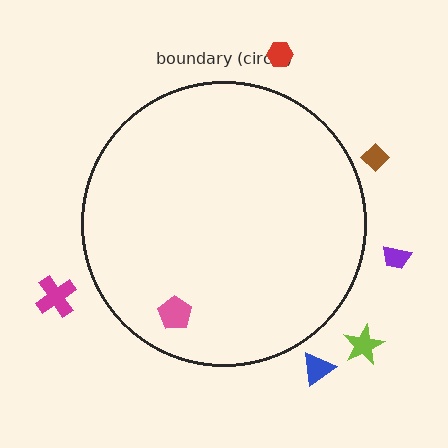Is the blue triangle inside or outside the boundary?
Outside.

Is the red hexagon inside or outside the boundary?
Outside.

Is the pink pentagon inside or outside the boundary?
Inside.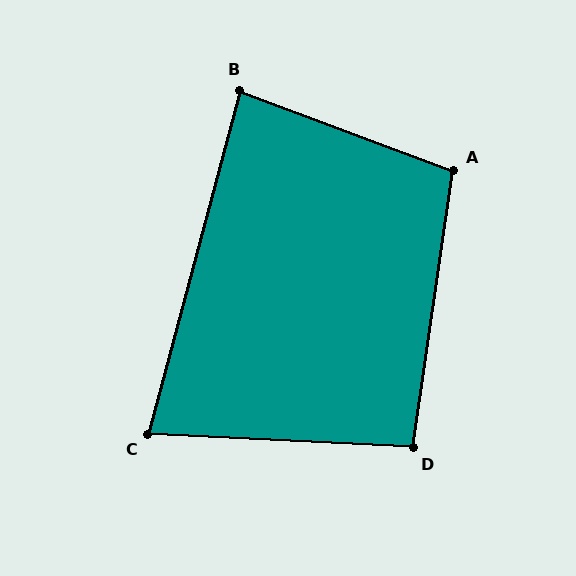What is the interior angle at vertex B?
Approximately 85 degrees (acute).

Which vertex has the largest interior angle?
A, at approximately 102 degrees.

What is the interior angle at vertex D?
Approximately 95 degrees (obtuse).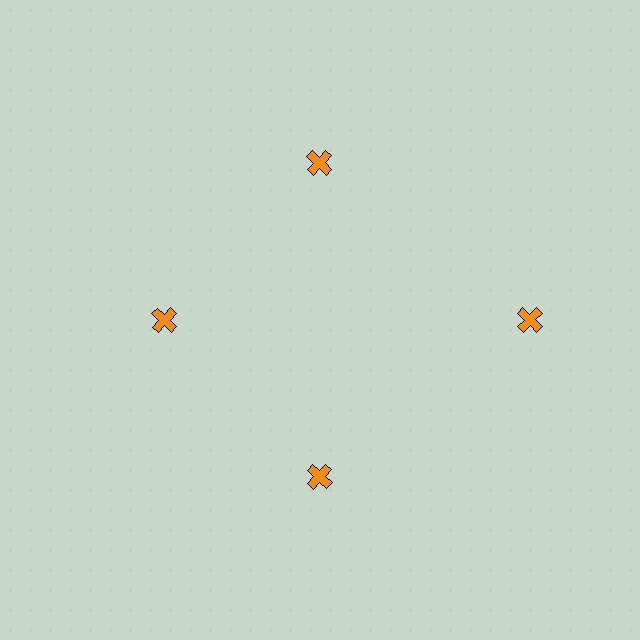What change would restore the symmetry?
The symmetry would be restored by moving it inward, back onto the ring so that all 4 crosses sit at equal angles and equal distance from the center.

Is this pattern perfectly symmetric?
No. The 4 orange crosses are arranged in a ring, but one element near the 3 o'clock position is pushed outward from the center, breaking the 4-fold rotational symmetry.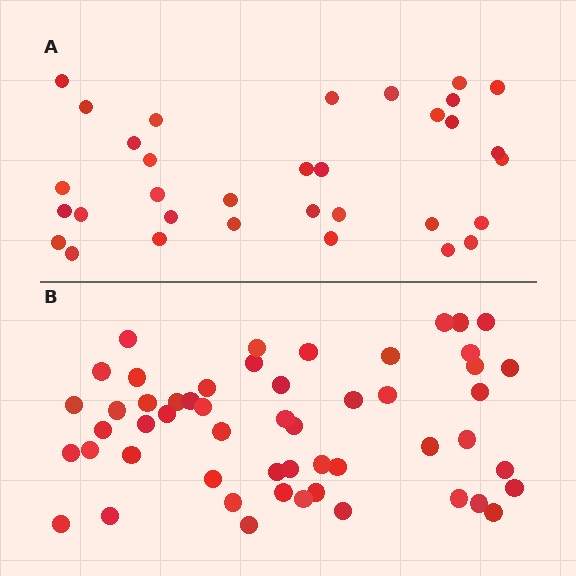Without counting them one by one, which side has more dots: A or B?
Region B (the bottom region) has more dots.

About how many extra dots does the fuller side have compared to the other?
Region B has approximately 20 more dots than region A.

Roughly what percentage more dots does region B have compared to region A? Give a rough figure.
About 60% more.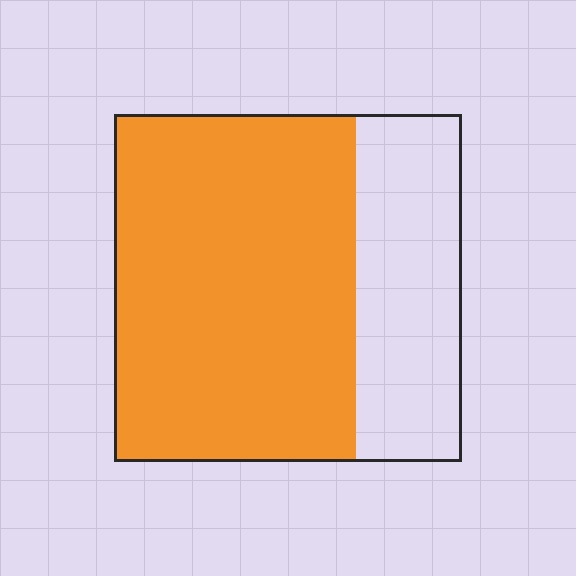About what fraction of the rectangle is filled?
About two thirds (2/3).